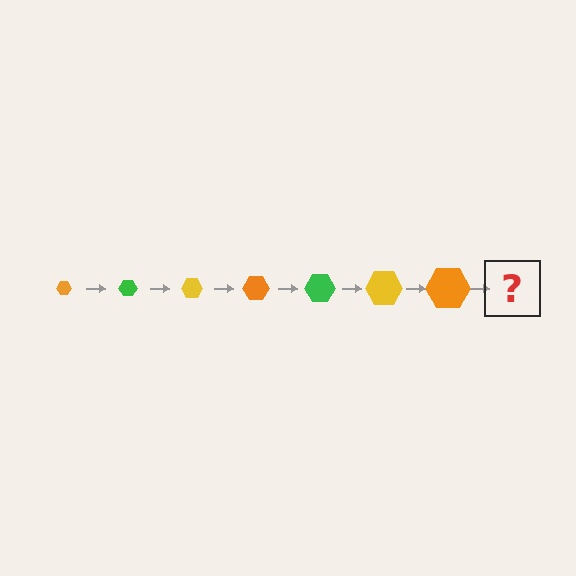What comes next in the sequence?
The next element should be a green hexagon, larger than the previous one.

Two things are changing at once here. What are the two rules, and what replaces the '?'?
The two rules are that the hexagon grows larger each step and the color cycles through orange, green, and yellow. The '?' should be a green hexagon, larger than the previous one.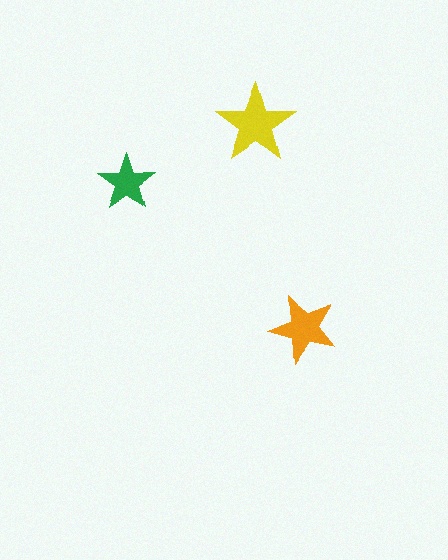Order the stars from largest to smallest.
the yellow one, the orange one, the green one.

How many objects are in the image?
There are 3 objects in the image.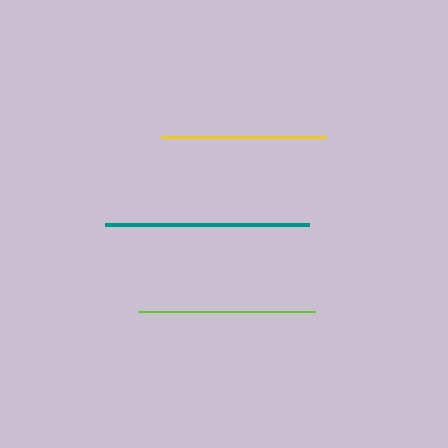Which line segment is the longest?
The teal line is the longest at approximately 205 pixels.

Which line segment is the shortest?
The yellow line is the shortest at approximately 165 pixels.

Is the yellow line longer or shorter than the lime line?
The lime line is longer than the yellow line.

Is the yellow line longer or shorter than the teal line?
The teal line is longer than the yellow line.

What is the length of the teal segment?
The teal segment is approximately 205 pixels long.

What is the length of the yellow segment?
The yellow segment is approximately 165 pixels long.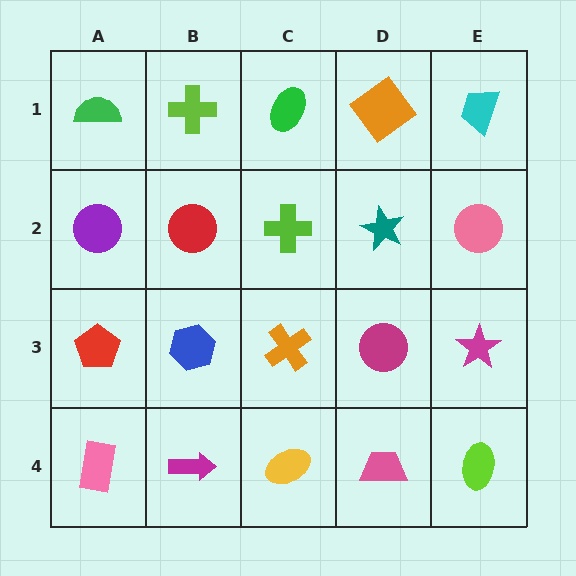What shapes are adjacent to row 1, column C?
A lime cross (row 2, column C), a lime cross (row 1, column B), an orange diamond (row 1, column D).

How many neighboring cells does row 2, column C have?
4.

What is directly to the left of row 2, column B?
A purple circle.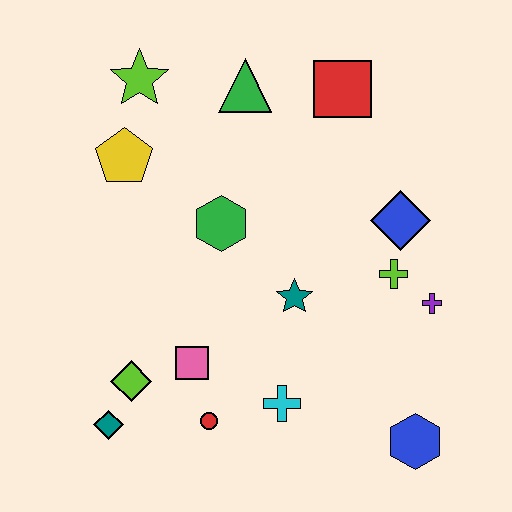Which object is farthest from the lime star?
The blue hexagon is farthest from the lime star.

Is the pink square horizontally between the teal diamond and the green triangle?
Yes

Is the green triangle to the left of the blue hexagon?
Yes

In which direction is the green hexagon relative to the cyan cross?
The green hexagon is above the cyan cross.